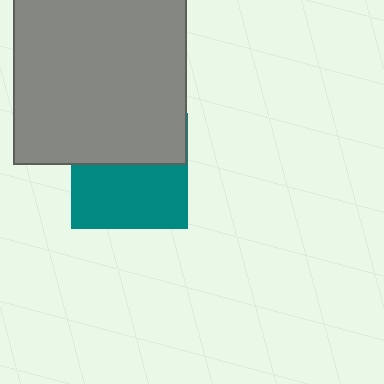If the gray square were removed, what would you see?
You would see the complete teal square.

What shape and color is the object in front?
The object in front is a gray square.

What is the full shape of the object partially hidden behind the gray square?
The partially hidden object is a teal square.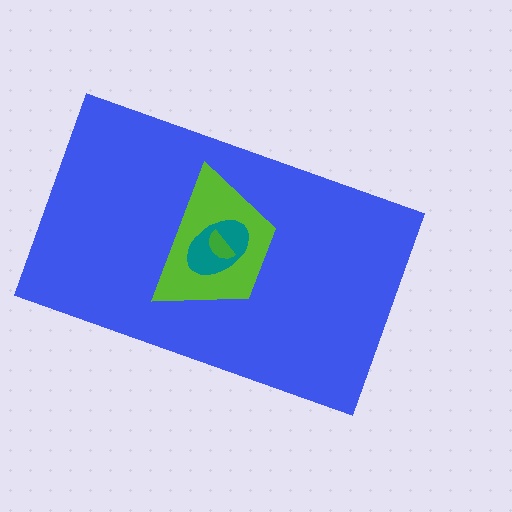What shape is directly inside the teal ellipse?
The green semicircle.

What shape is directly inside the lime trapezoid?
The teal ellipse.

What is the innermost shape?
The green semicircle.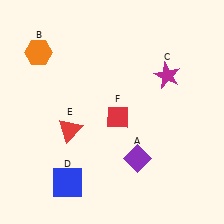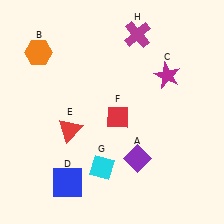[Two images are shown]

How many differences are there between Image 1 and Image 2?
There are 2 differences between the two images.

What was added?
A cyan diamond (G), a magenta cross (H) were added in Image 2.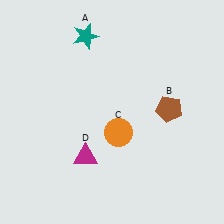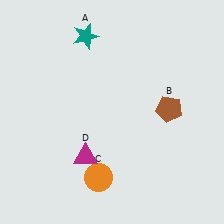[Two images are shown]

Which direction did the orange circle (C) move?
The orange circle (C) moved down.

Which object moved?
The orange circle (C) moved down.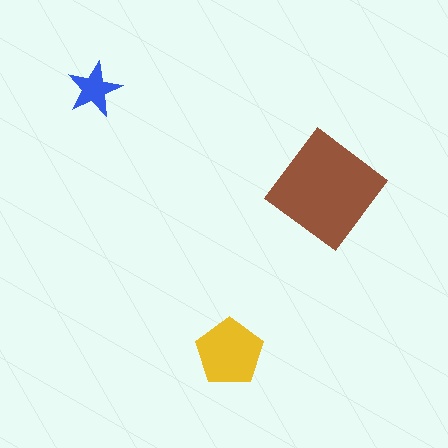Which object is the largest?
The brown diamond.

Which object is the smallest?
The blue star.